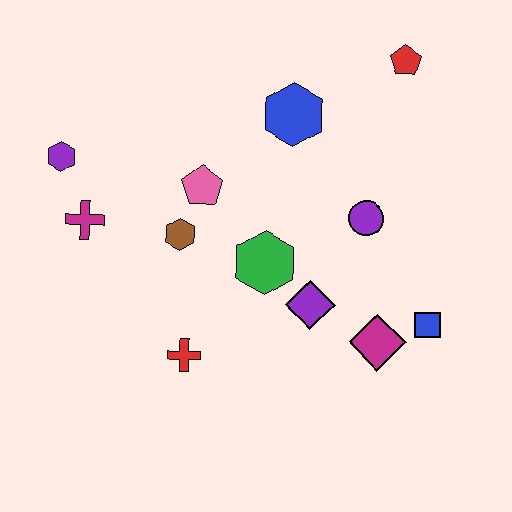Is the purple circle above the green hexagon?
Yes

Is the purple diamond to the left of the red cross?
No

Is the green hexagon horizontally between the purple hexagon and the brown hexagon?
No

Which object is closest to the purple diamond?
The green hexagon is closest to the purple diamond.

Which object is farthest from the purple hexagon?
The blue square is farthest from the purple hexagon.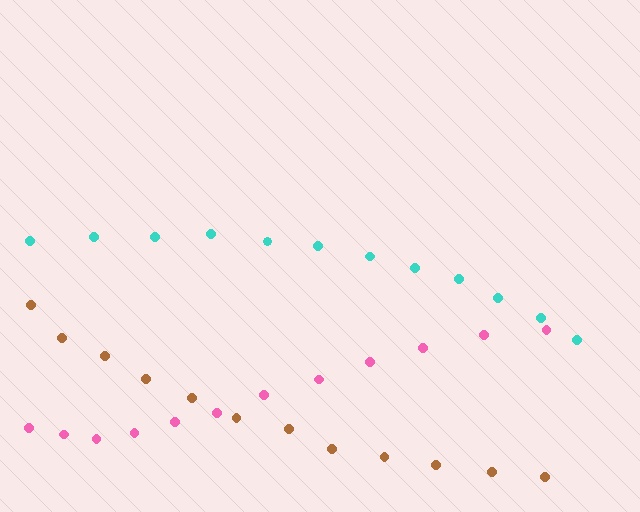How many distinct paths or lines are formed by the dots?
There are 3 distinct paths.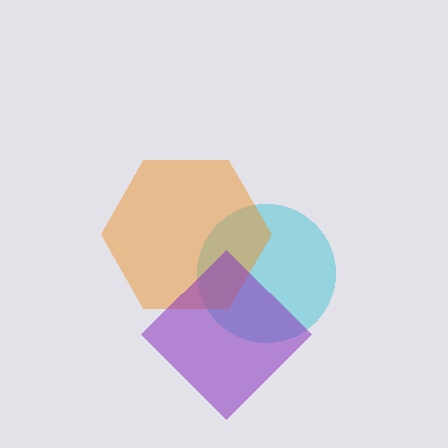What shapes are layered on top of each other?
The layered shapes are: a cyan circle, an orange hexagon, a purple diamond.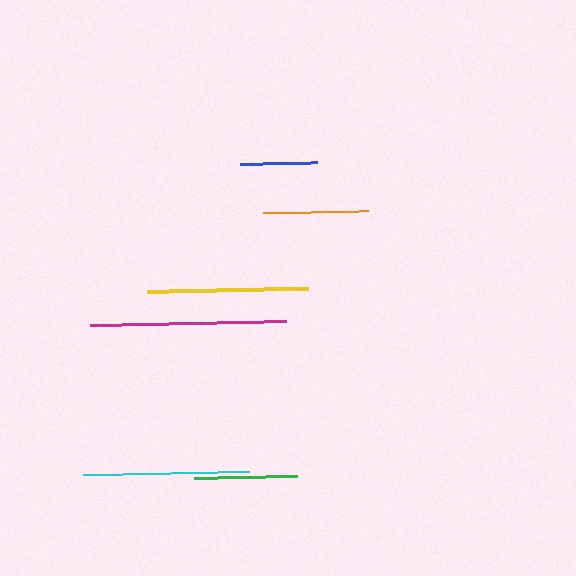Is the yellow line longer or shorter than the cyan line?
The cyan line is longer than the yellow line.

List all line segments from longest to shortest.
From longest to shortest: magenta, cyan, yellow, orange, green, blue.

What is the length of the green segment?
The green segment is approximately 103 pixels long.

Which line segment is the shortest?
The blue line is the shortest at approximately 78 pixels.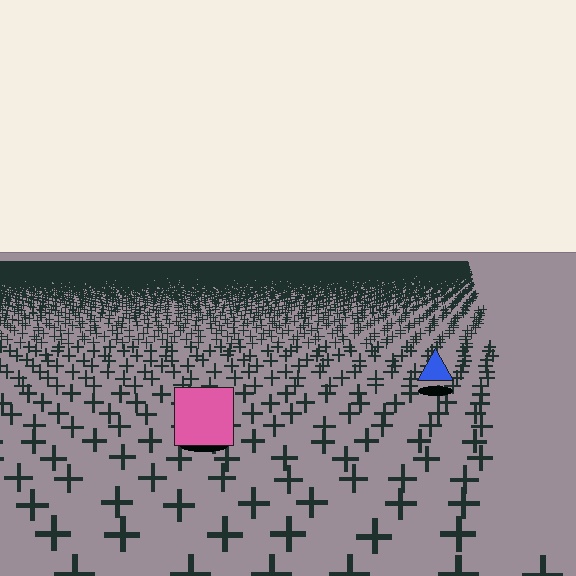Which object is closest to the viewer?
The pink square is closest. The texture marks near it are larger and more spread out.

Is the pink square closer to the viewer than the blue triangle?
Yes. The pink square is closer — you can tell from the texture gradient: the ground texture is coarser near it.